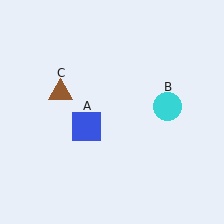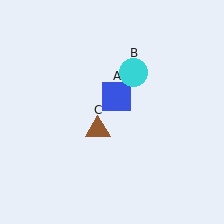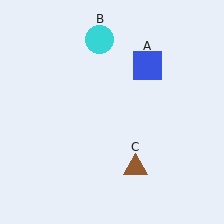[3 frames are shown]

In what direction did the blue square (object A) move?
The blue square (object A) moved up and to the right.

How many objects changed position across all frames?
3 objects changed position: blue square (object A), cyan circle (object B), brown triangle (object C).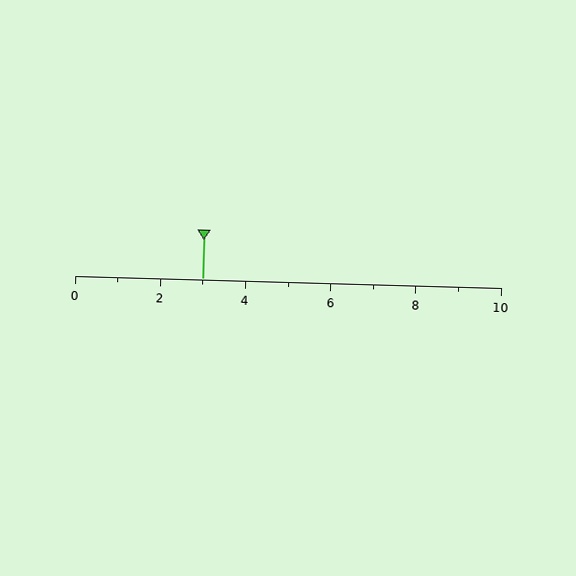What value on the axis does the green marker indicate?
The marker indicates approximately 3.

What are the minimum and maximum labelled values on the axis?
The axis runs from 0 to 10.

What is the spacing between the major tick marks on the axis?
The major ticks are spaced 2 apart.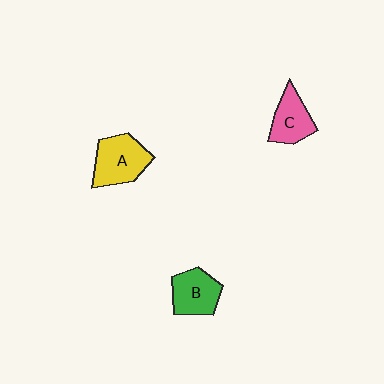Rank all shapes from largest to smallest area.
From largest to smallest: A (yellow), B (green), C (pink).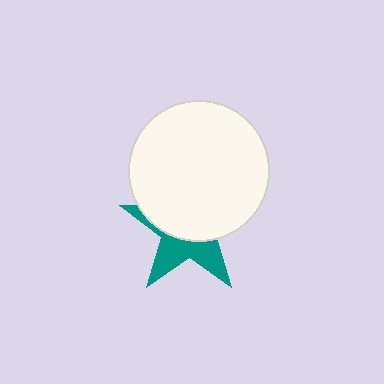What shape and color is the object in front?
The object in front is a white circle.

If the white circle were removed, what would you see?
You would see the complete teal star.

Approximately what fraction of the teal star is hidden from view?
Roughly 60% of the teal star is hidden behind the white circle.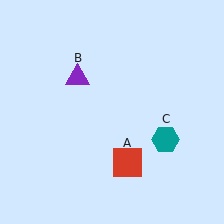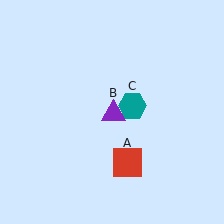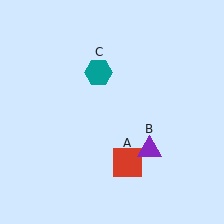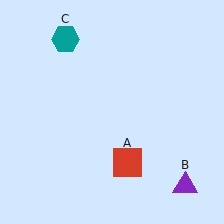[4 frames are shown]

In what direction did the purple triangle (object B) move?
The purple triangle (object B) moved down and to the right.